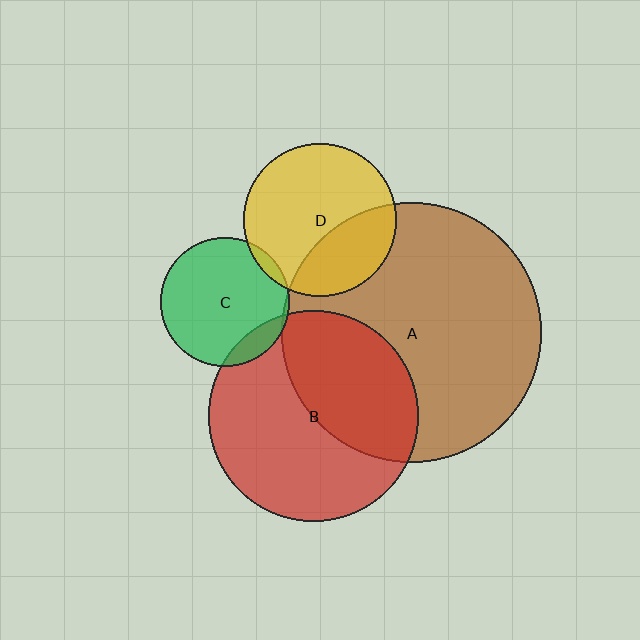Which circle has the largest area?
Circle A (brown).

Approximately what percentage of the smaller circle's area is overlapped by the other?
Approximately 40%.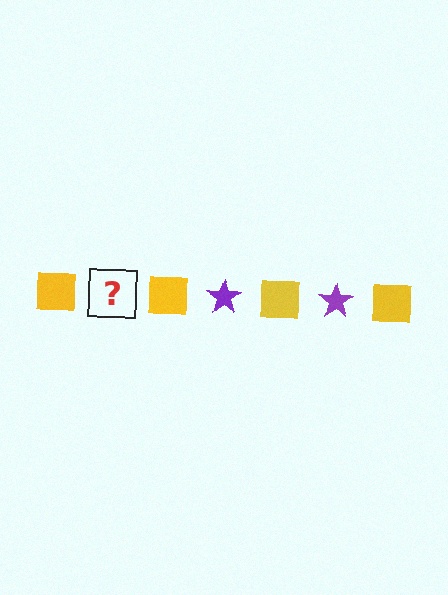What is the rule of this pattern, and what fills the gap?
The rule is that the pattern alternates between yellow square and purple star. The gap should be filled with a purple star.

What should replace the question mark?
The question mark should be replaced with a purple star.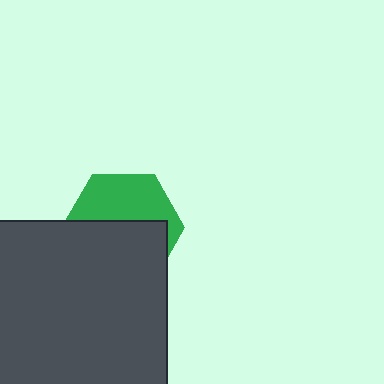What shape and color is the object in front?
The object in front is a dark gray square.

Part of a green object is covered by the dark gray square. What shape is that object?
It is a hexagon.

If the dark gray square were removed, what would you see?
You would see the complete green hexagon.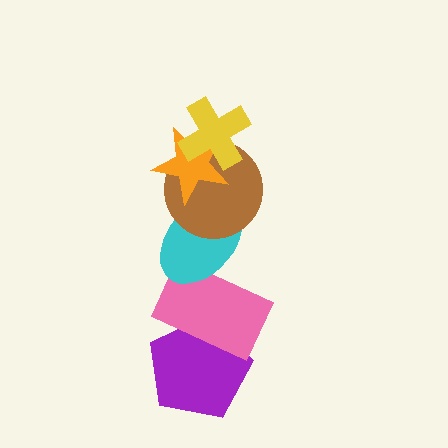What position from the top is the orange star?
The orange star is 2nd from the top.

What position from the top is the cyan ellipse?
The cyan ellipse is 4th from the top.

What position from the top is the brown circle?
The brown circle is 3rd from the top.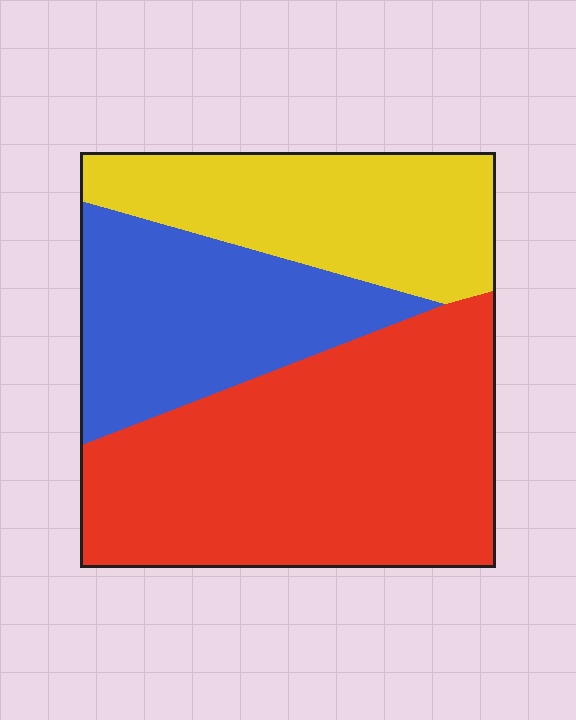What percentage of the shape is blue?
Blue takes up about one quarter (1/4) of the shape.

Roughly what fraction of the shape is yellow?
Yellow takes up between a sixth and a third of the shape.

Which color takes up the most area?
Red, at roughly 50%.